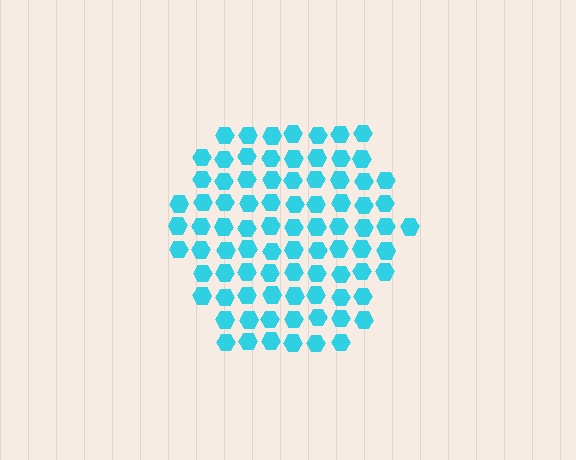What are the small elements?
The small elements are hexagons.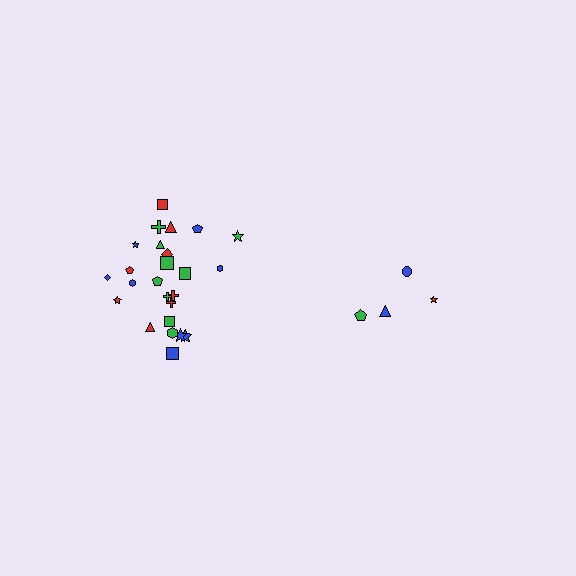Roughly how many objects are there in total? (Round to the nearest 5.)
Roughly 30 objects in total.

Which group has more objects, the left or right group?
The left group.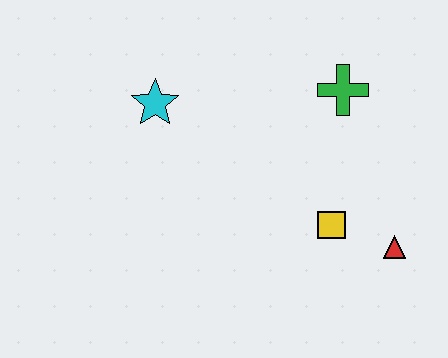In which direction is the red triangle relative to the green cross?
The red triangle is below the green cross.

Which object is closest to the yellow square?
The red triangle is closest to the yellow square.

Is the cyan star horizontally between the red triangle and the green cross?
No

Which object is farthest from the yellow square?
The cyan star is farthest from the yellow square.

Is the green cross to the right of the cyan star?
Yes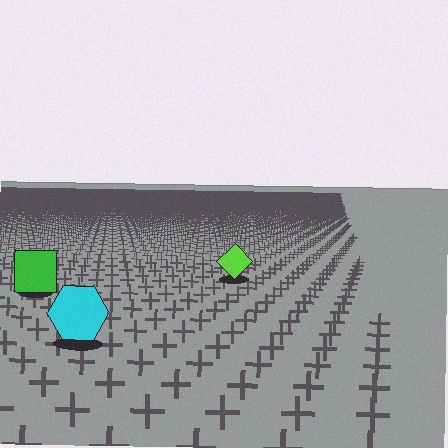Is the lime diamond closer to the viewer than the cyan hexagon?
No. The cyan hexagon is closer — you can tell from the texture gradient: the ground texture is coarser near it.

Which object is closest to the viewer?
The cyan hexagon is closest. The texture marks near it are larger and more spread out.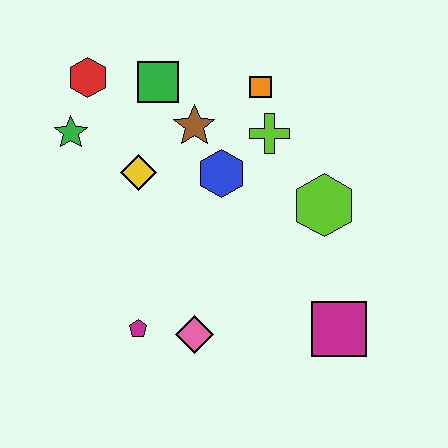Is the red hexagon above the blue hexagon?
Yes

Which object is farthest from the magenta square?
The red hexagon is farthest from the magenta square.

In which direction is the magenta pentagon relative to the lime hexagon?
The magenta pentagon is to the left of the lime hexagon.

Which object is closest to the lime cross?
The orange square is closest to the lime cross.